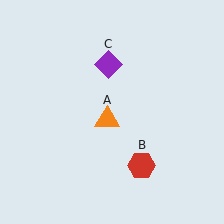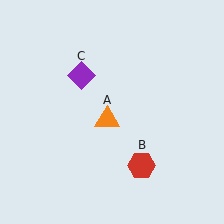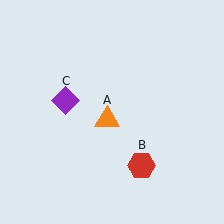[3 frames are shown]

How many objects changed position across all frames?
1 object changed position: purple diamond (object C).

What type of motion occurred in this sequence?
The purple diamond (object C) rotated counterclockwise around the center of the scene.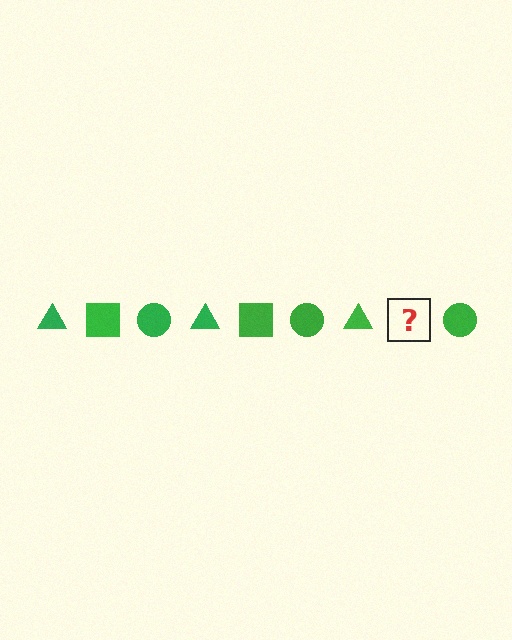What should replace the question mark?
The question mark should be replaced with a green square.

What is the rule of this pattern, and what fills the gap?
The rule is that the pattern cycles through triangle, square, circle shapes in green. The gap should be filled with a green square.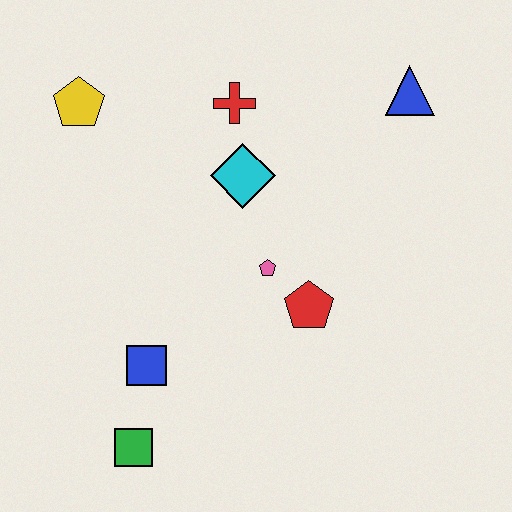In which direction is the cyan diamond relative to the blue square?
The cyan diamond is above the blue square.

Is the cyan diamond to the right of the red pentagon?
No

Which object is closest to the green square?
The blue square is closest to the green square.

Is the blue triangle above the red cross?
Yes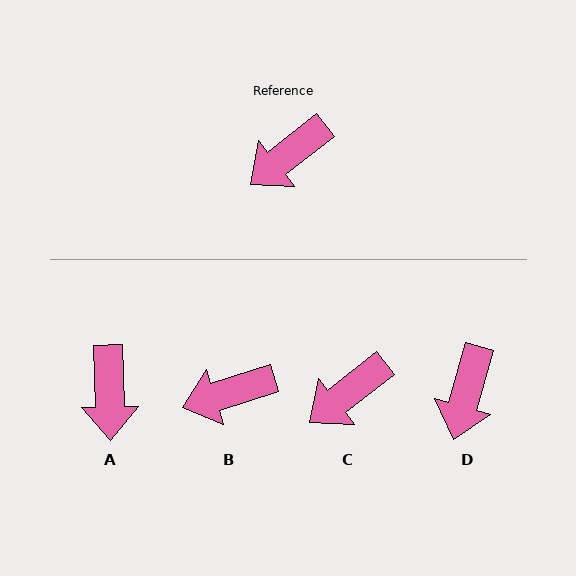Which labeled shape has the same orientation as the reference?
C.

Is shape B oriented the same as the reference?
No, it is off by about 21 degrees.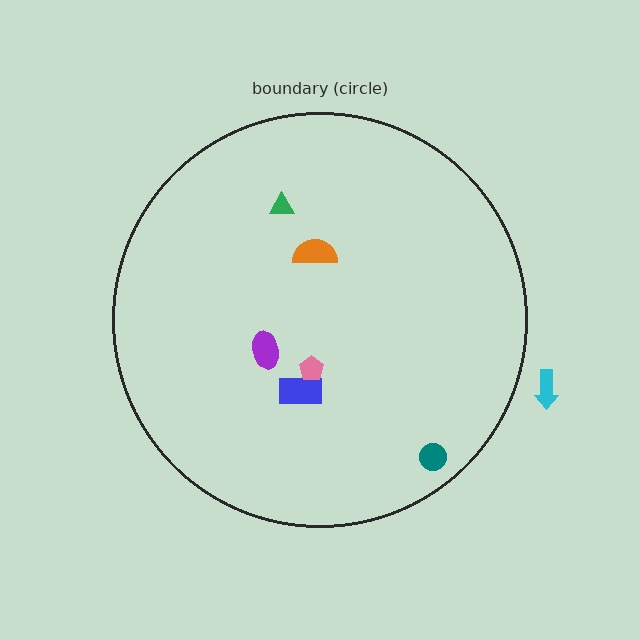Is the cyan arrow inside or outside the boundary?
Outside.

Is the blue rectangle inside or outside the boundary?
Inside.